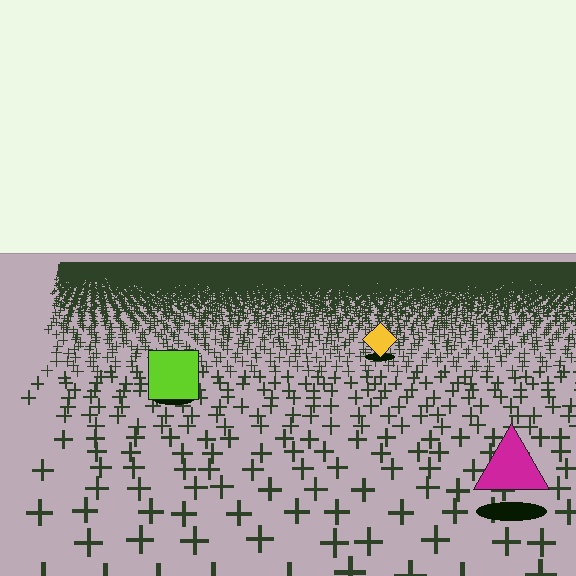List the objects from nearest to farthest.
From nearest to farthest: the magenta triangle, the lime square, the yellow diamond.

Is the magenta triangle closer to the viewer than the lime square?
Yes. The magenta triangle is closer — you can tell from the texture gradient: the ground texture is coarser near it.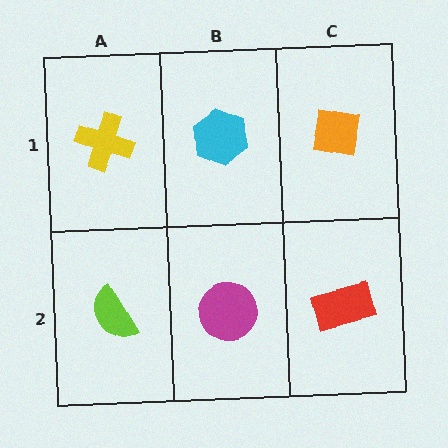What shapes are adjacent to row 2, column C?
An orange square (row 1, column C), a magenta circle (row 2, column B).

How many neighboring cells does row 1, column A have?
2.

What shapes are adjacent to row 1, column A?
A lime semicircle (row 2, column A), a cyan hexagon (row 1, column B).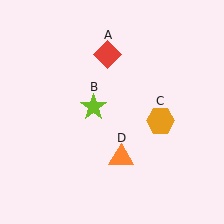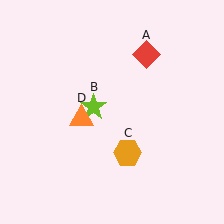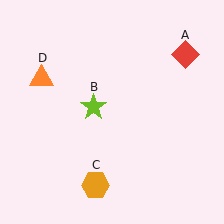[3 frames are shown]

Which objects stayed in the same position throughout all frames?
Lime star (object B) remained stationary.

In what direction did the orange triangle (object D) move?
The orange triangle (object D) moved up and to the left.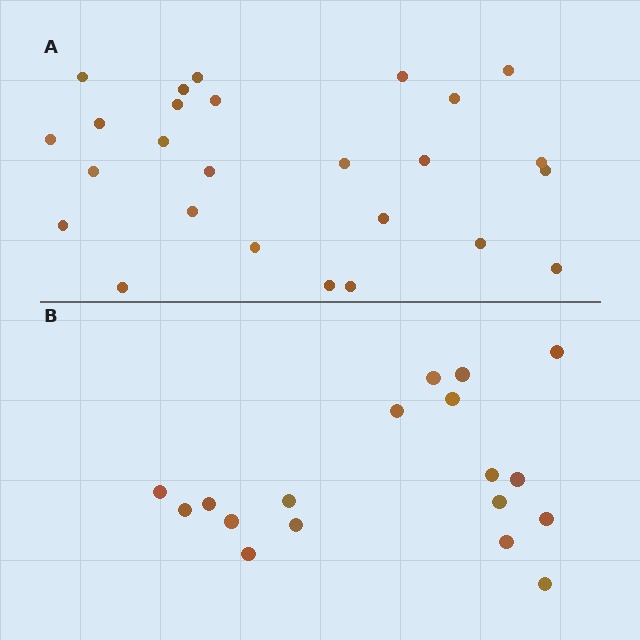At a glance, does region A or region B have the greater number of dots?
Region A (the top region) has more dots.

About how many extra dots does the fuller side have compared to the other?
Region A has roughly 8 or so more dots than region B.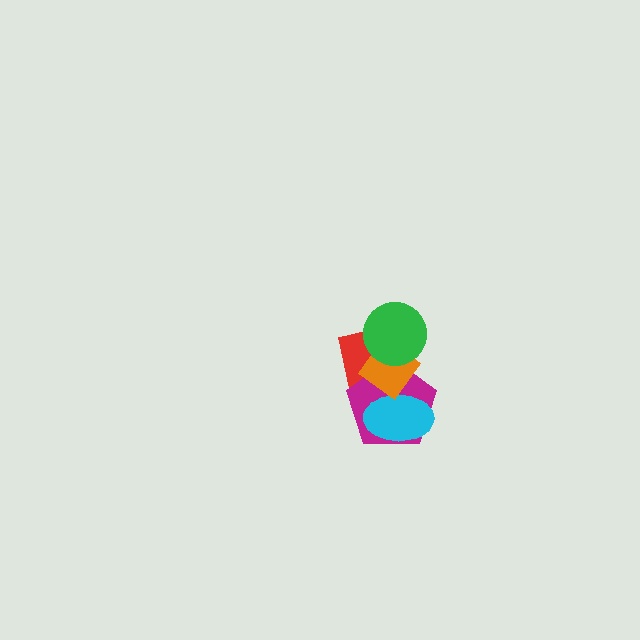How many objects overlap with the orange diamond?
4 objects overlap with the orange diamond.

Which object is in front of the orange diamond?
The green circle is in front of the orange diamond.